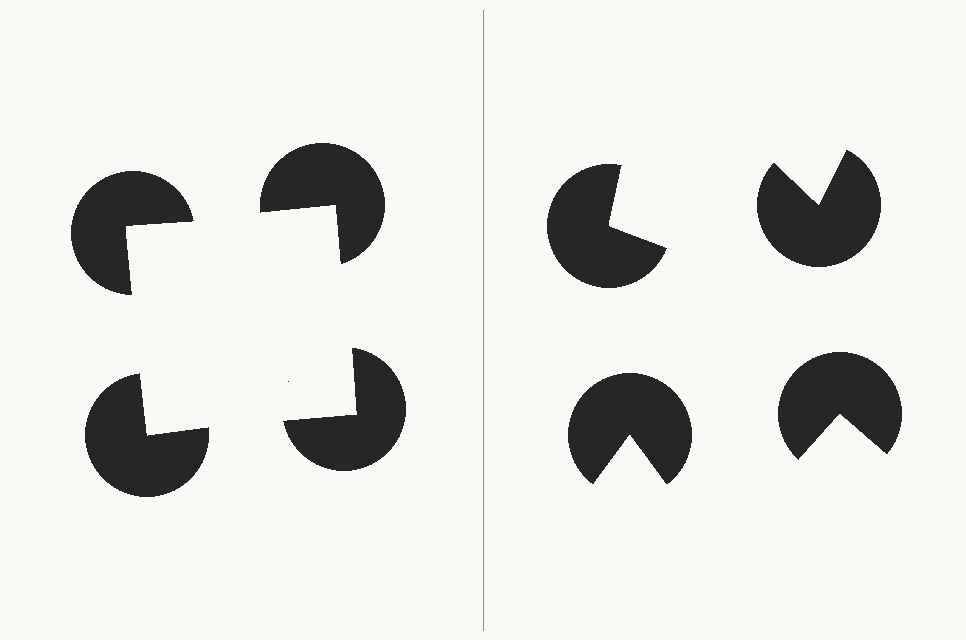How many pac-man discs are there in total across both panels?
8 — 4 on each side.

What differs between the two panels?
The pac-man discs are positioned identically on both sides; only the wedge orientations differ. On the left they align to a square; on the right they are misaligned.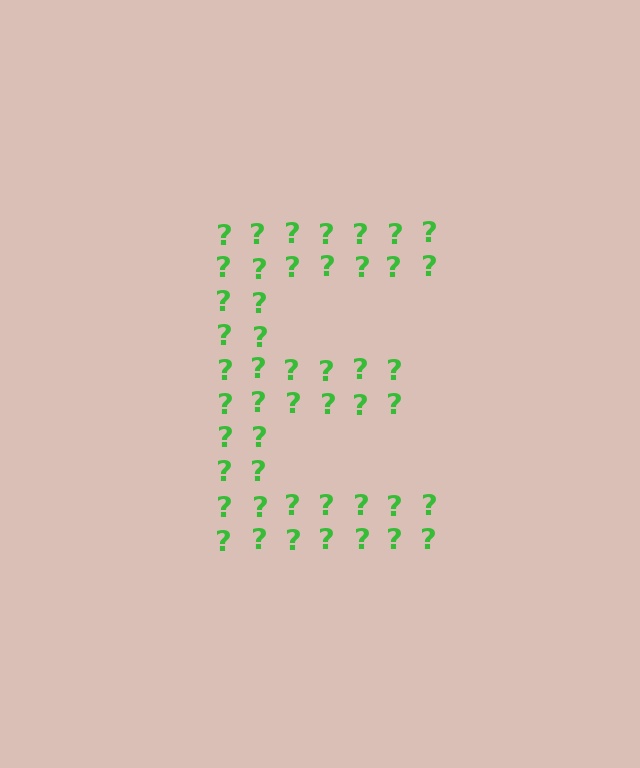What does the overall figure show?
The overall figure shows the letter E.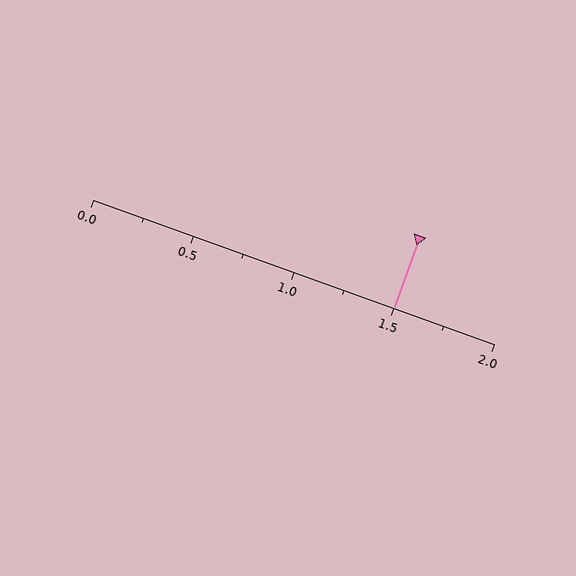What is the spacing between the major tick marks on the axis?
The major ticks are spaced 0.5 apart.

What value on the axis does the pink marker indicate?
The marker indicates approximately 1.5.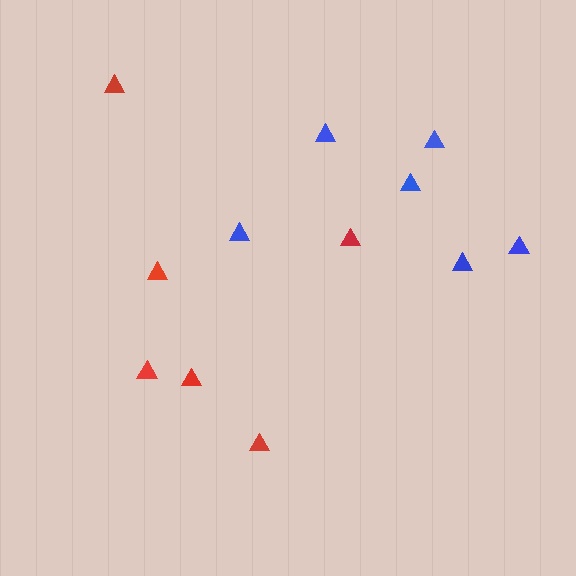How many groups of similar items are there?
There are 2 groups: one group of red triangles (6) and one group of blue triangles (6).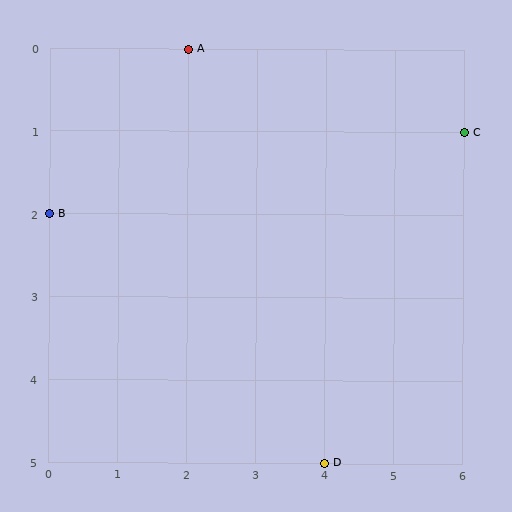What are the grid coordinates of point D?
Point D is at grid coordinates (4, 5).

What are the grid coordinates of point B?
Point B is at grid coordinates (0, 2).